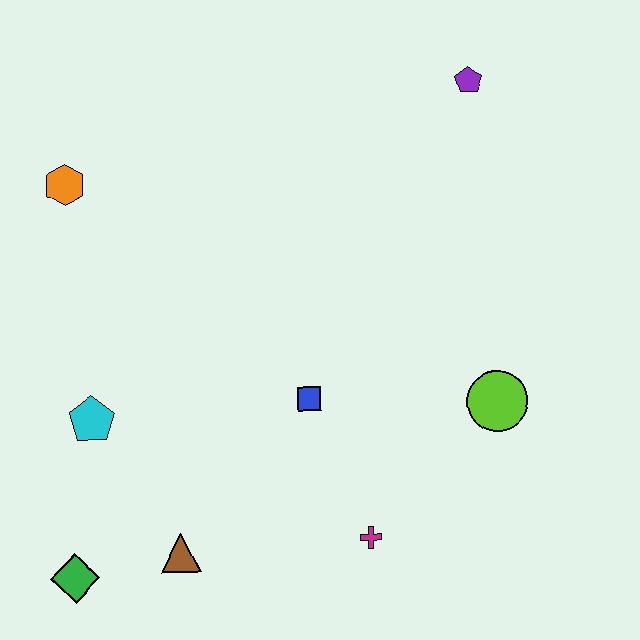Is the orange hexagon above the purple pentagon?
No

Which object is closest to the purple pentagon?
The lime circle is closest to the purple pentagon.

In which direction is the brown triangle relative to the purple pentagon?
The brown triangle is below the purple pentagon.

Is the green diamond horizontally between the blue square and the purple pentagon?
No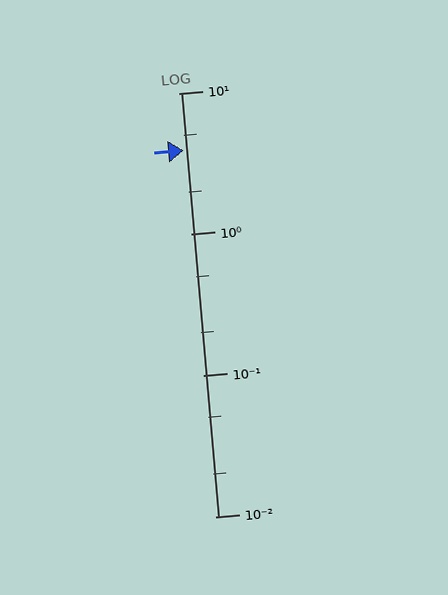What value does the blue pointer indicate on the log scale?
The pointer indicates approximately 3.9.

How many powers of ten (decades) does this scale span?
The scale spans 3 decades, from 0.01 to 10.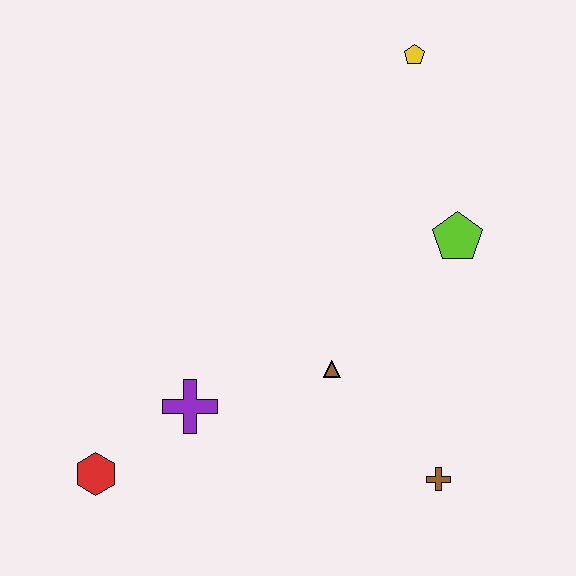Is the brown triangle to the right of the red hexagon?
Yes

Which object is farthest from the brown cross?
The yellow pentagon is farthest from the brown cross.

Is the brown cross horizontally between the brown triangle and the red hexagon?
No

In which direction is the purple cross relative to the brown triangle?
The purple cross is to the left of the brown triangle.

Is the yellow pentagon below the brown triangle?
No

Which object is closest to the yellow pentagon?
The lime pentagon is closest to the yellow pentagon.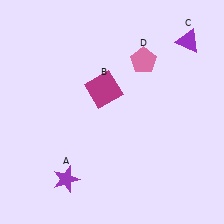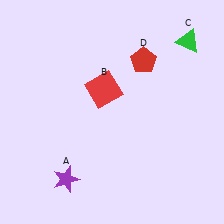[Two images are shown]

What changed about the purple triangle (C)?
In Image 1, C is purple. In Image 2, it changed to green.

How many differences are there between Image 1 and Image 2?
There are 3 differences between the two images.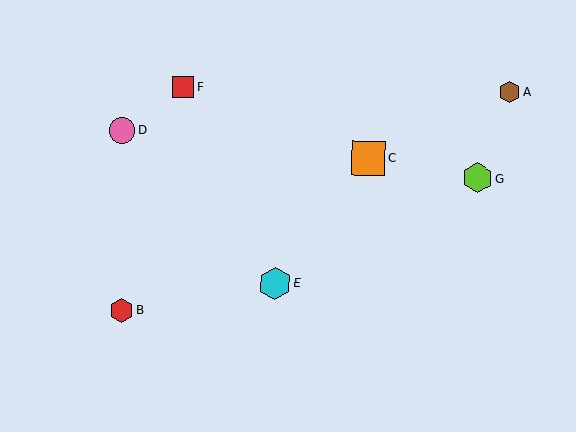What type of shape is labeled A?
Shape A is a brown hexagon.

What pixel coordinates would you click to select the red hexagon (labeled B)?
Click at (122, 310) to select the red hexagon B.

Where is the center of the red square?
The center of the red square is at (183, 87).